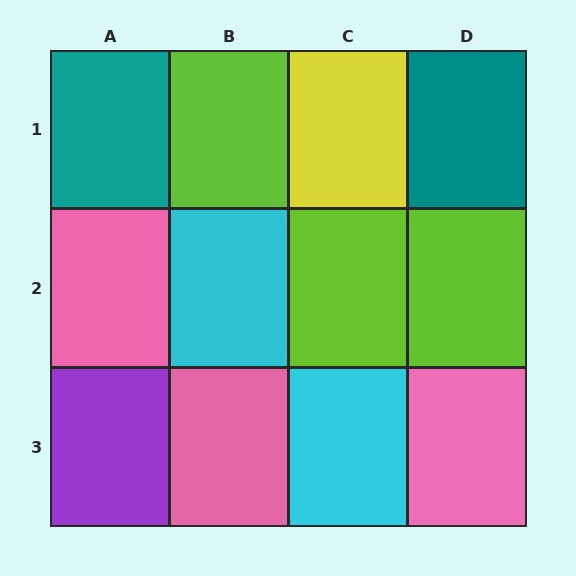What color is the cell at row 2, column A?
Pink.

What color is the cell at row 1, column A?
Teal.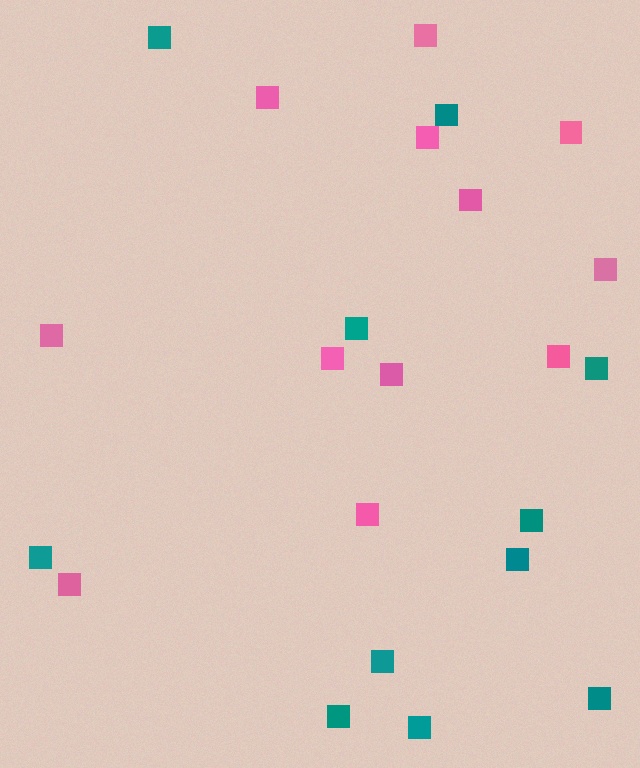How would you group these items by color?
There are 2 groups: one group of teal squares (11) and one group of pink squares (12).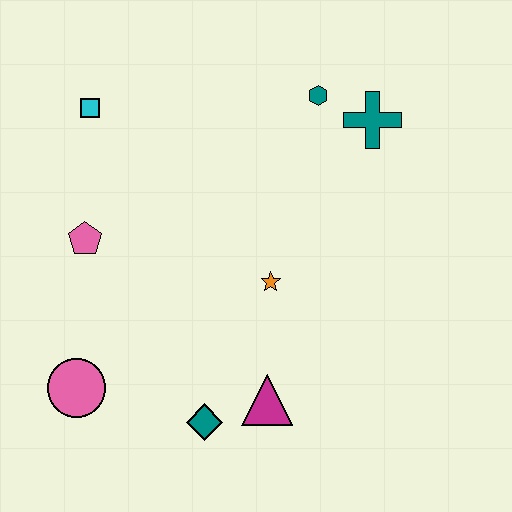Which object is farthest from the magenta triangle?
The cyan square is farthest from the magenta triangle.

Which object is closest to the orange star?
The magenta triangle is closest to the orange star.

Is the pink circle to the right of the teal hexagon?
No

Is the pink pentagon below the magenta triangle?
No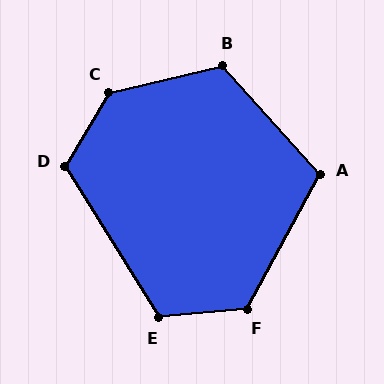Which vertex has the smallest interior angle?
A, at approximately 110 degrees.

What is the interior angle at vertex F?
Approximately 124 degrees (obtuse).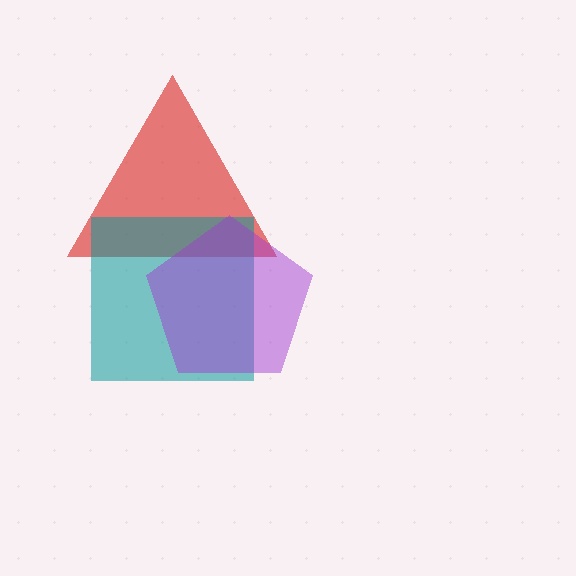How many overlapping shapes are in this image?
There are 3 overlapping shapes in the image.